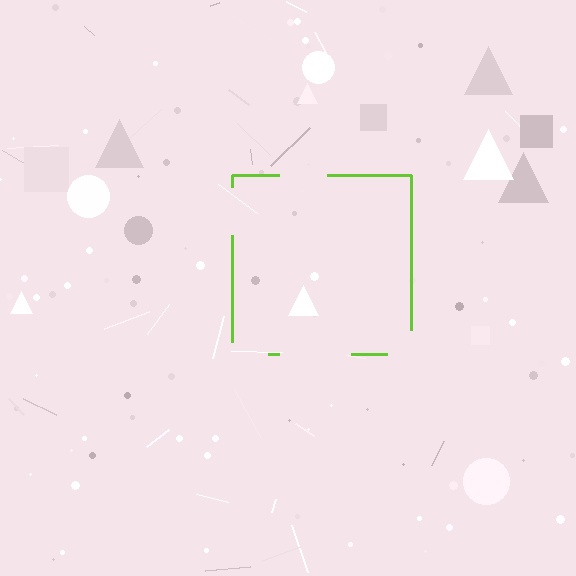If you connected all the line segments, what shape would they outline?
They would outline a square.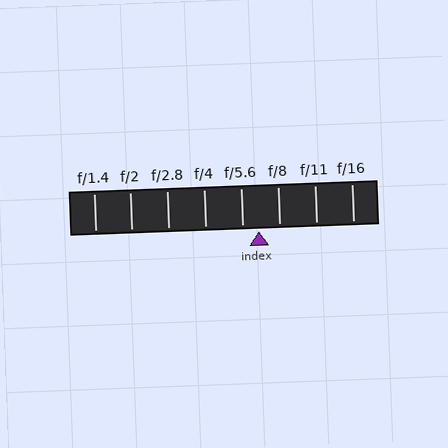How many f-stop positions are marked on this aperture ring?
There are 8 f-stop positions marked.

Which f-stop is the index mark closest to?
The index mark is closest to f/5.6.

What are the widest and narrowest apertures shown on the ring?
The widest aperture shown is f/1.4 and the narrowest is f/16.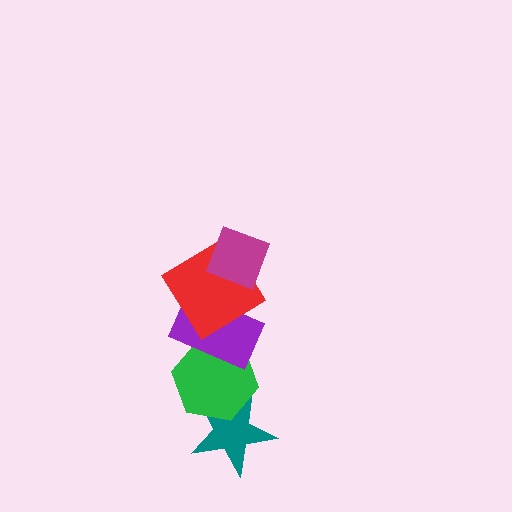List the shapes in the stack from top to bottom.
From top to bottom: the magenta diamond, the red diamond, the purple rectangle, the green hexagon, the teal star.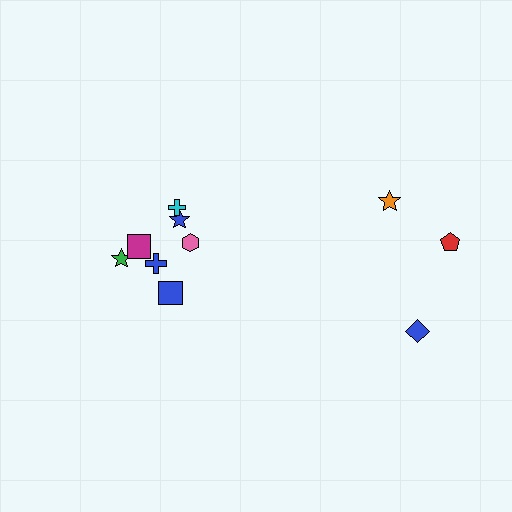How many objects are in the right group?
There are 3 objects.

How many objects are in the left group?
There are 7 objects.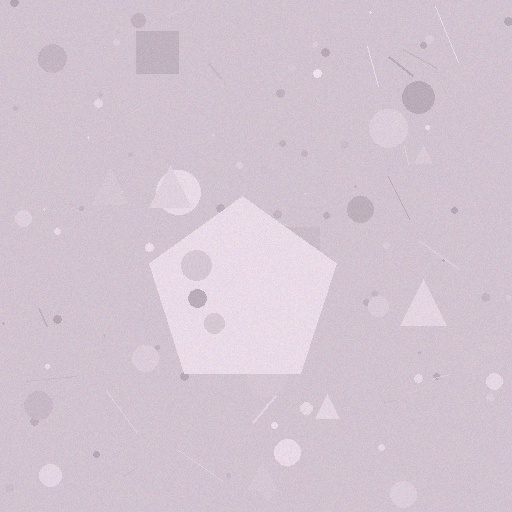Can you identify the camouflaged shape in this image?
The camouflaged shape is a pentagon.